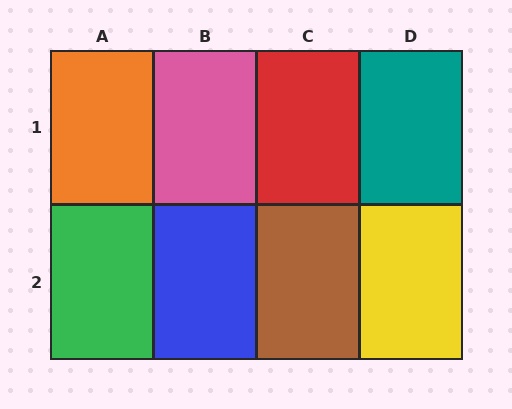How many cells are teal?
1 cell is teal.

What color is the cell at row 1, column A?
Orange.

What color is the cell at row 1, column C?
Red.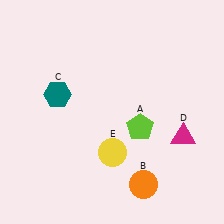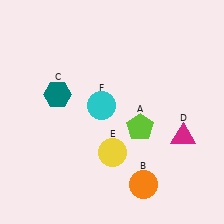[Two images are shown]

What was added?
A cyan circle (F) was added in Image 2.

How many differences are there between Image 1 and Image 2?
There is 1 difference between the two images.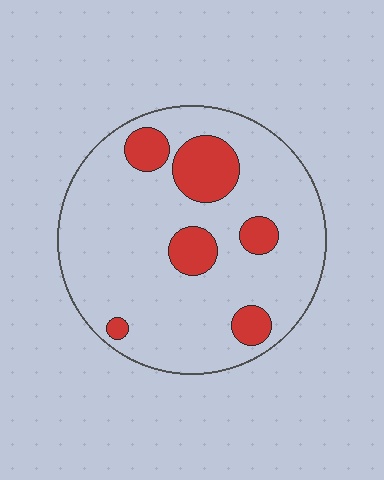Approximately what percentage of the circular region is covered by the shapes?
Approximately 20%.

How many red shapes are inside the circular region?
6.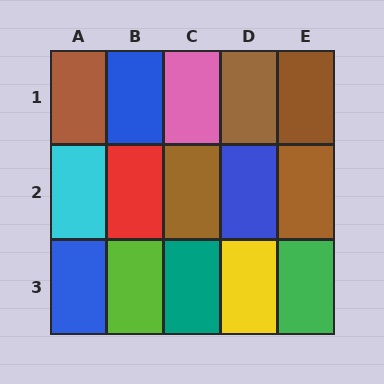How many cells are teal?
1 cell is teal.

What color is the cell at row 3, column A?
Blue.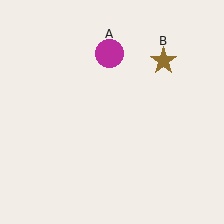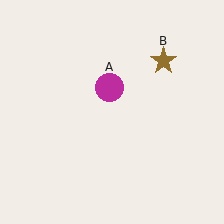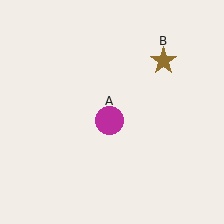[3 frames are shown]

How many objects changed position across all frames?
1 object changed position: magenta circle (object A).